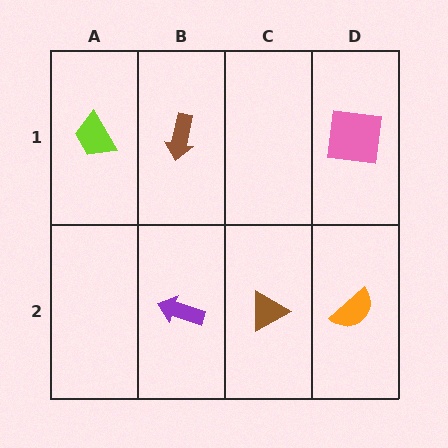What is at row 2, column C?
A brown triangle.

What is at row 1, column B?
A brown arrow.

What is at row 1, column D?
A pink square.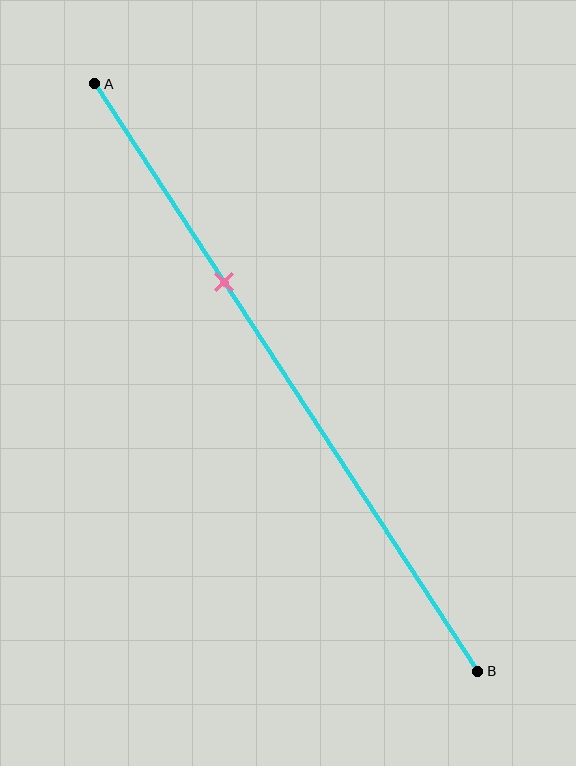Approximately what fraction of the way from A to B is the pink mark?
The pink mark is approximately 35% of the way from A to B.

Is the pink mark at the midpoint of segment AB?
No, the mark is at about 35% from A, not at the 50% midpoint.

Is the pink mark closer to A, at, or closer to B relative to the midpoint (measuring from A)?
The pink mark is closer to point A than the midpoint of segment AB.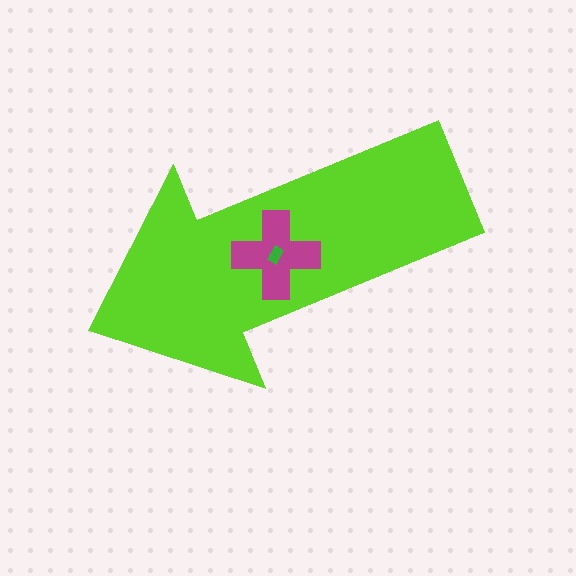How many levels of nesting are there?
3.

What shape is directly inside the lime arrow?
The magenta cross.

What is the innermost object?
The green rectangle.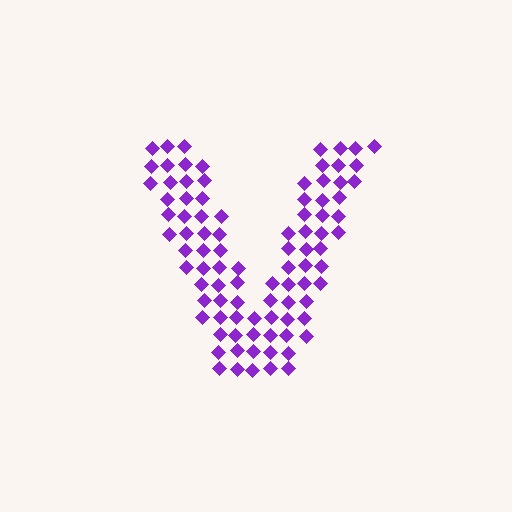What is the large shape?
The large shape is the letter V.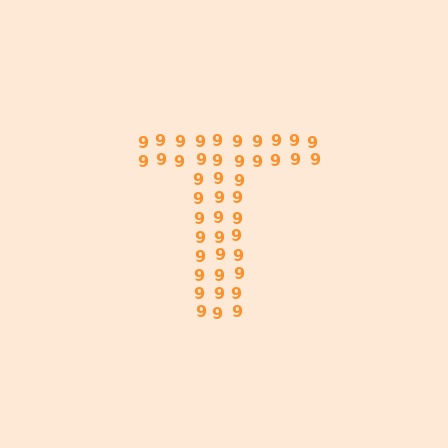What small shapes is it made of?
It is made of small digit 9's.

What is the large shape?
The large shape is the letter T.